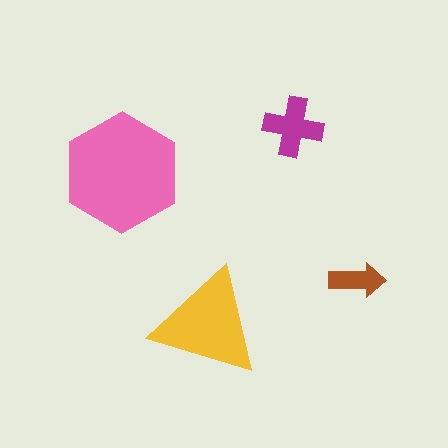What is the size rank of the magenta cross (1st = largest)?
3rd.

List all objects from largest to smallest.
The pink hexagon, the yellow triangle, the magenta cross, the brown arrow.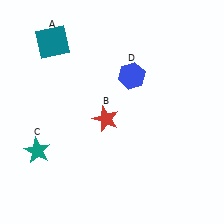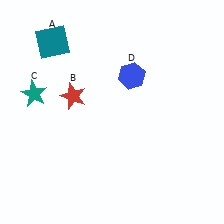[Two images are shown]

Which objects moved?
The objects that moved are: the red star (B), the teal star (C).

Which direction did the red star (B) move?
The red star (B) moved left.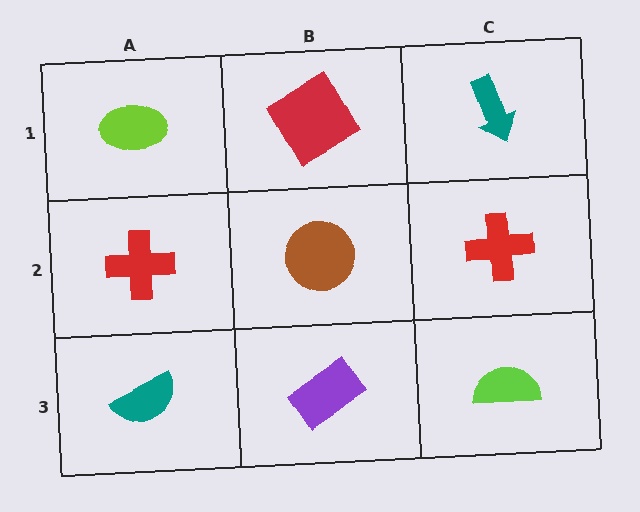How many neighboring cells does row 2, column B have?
4.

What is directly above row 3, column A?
A red cross.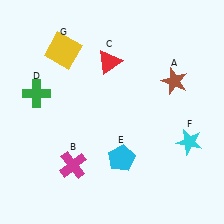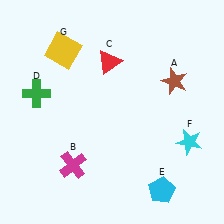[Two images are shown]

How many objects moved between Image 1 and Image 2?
1 object moved between the two images.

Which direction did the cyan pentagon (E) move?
The cyan pentagon (E) moved right.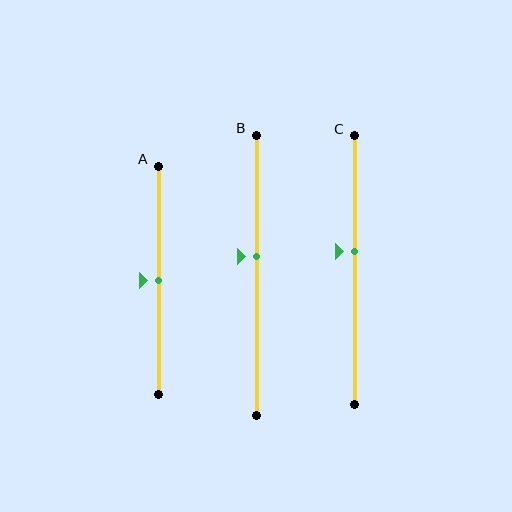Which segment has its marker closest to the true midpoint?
Segment A has its marker closest to the true midpoint.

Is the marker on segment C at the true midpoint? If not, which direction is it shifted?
No, the marker on segment C is shifted upward by about 7% of the segment length.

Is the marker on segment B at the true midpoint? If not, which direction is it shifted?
No, the marker on segment B is shifted upward by about 7% of the segment length.